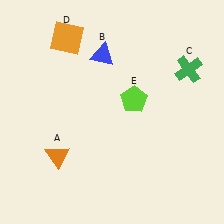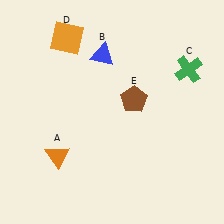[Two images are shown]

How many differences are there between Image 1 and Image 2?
There is 1 difference between the two images.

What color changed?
The pentagon (E) changed from lime in Image 1 to brown in Image 2.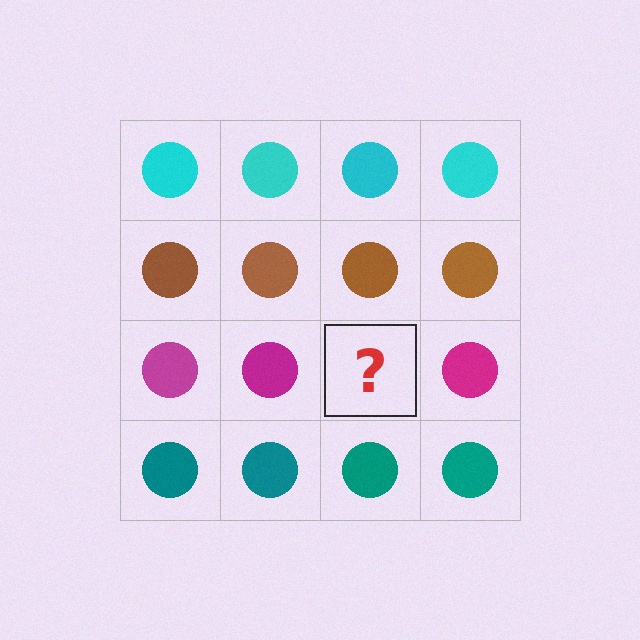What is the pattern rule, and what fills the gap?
The rule is that each row has a consistent color. The gap should be filled with a magenta circle.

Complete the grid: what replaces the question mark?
The question mark should be replaced with a magenta circle.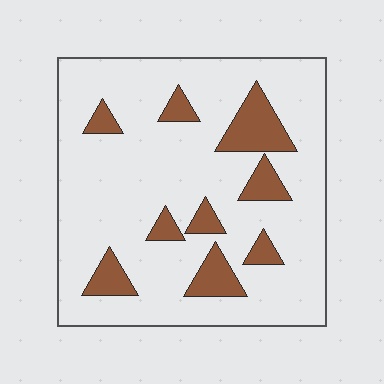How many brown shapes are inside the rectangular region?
9.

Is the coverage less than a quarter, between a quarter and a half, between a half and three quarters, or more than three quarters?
Less than a quarter.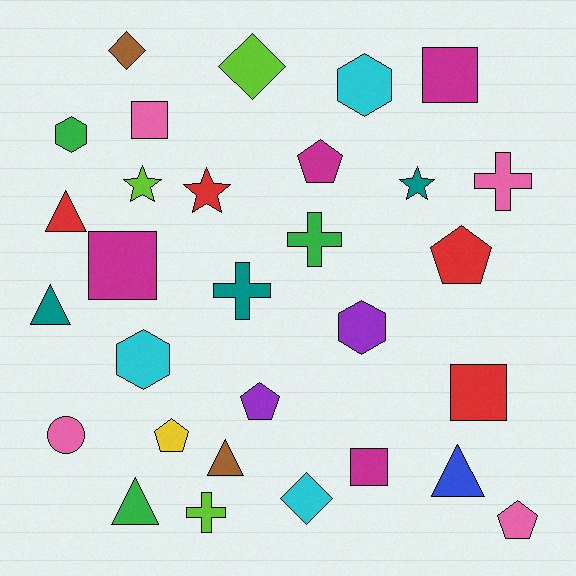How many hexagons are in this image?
There are 4 hexagons.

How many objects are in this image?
There are 30 objects.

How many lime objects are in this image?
There are 3 lime objects.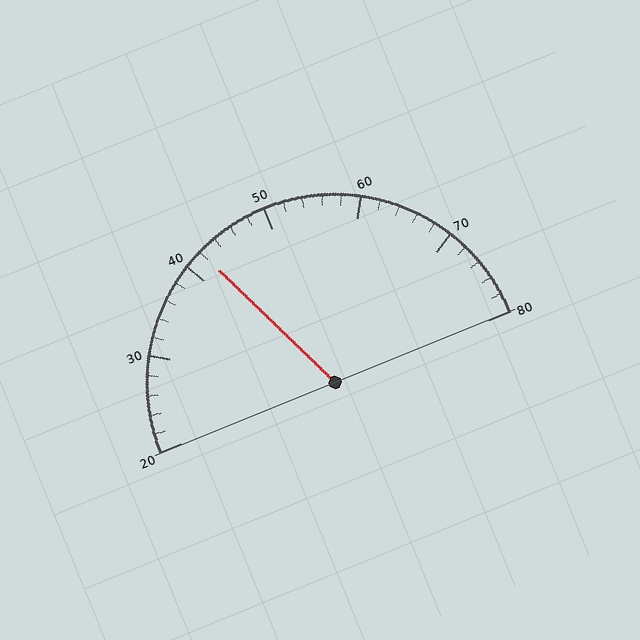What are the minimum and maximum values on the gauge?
The gauge ranges from 20 to 80.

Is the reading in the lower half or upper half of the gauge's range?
The reading is in the lower half of the range (20 to 80).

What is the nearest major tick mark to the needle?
The nearest major tick mark is 40.